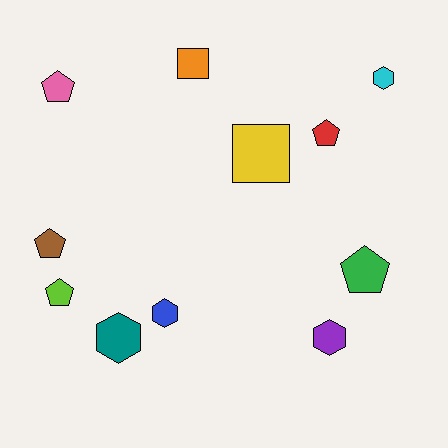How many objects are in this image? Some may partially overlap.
There are 11 objects.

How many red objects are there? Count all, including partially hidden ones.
There is 1 red object.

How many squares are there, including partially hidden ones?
There are 2 squares.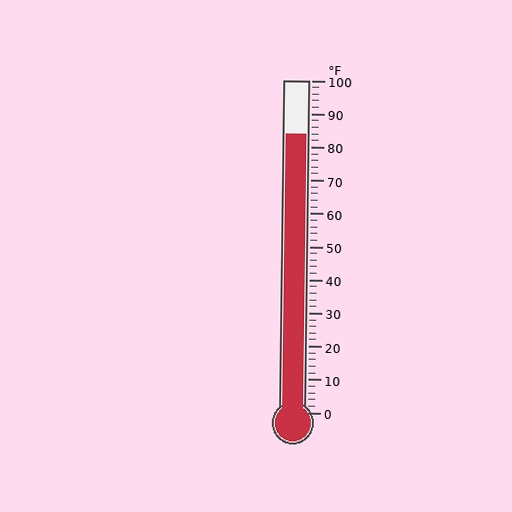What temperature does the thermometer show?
The thermometer shows approximately 84°F.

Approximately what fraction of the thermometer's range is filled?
The thermometer is filled to approximately 85% of its range.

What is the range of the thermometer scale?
The thermometer scale ranges from 0°F to 100°F.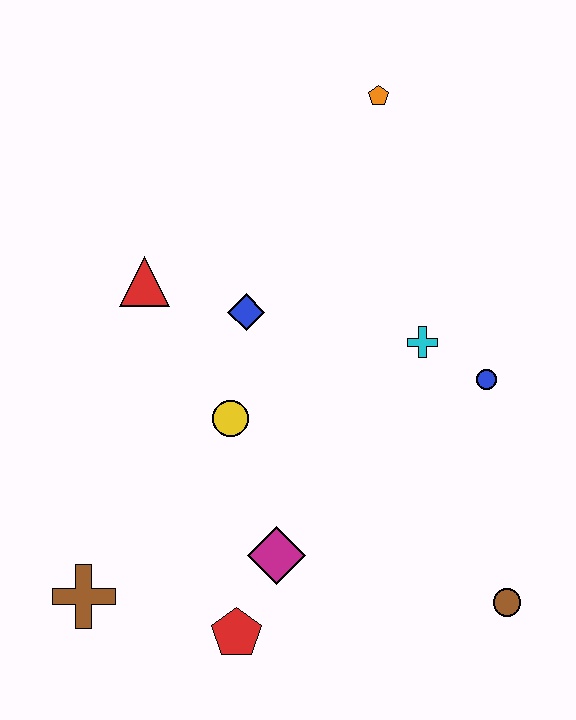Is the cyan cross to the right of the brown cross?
Yes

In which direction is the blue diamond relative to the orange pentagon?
The blue diamond is below the orange pentagon.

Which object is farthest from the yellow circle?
The orange pentagon is farthest from the yellow circle.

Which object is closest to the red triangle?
The blue diamond is closest to the red triangle.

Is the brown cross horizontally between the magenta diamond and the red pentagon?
No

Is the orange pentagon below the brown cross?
No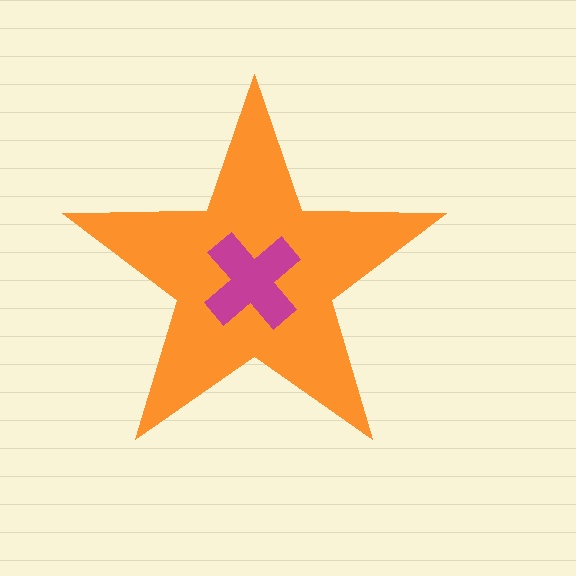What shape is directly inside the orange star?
The magenta cross.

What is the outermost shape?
The orange star.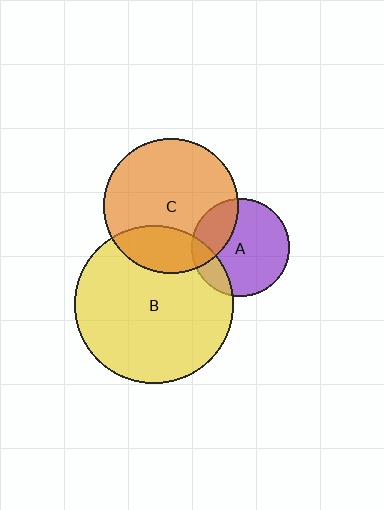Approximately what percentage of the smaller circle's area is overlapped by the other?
Approximately 15%.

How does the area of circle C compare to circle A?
Approximately 1.9 times.